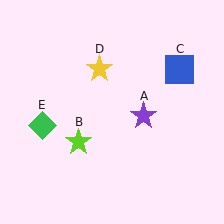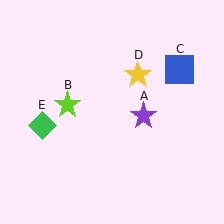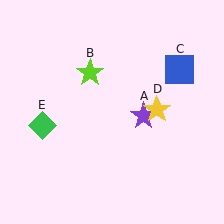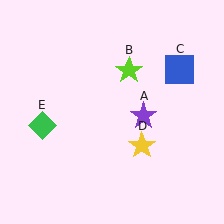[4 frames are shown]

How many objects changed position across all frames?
2 objects changed position: lime star (object B), yellow star (object D).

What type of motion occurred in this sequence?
The lime star (object B), yellow star (object D) rotated clockwise around the center of the scene.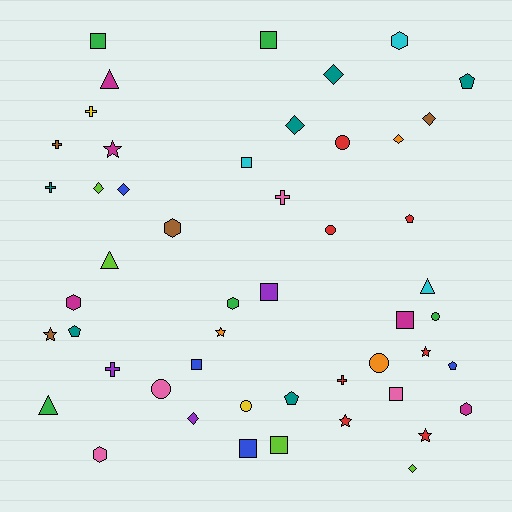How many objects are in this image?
There are 50 objects.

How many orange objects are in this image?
There are 3 orange objects.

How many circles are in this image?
There are 6 circles.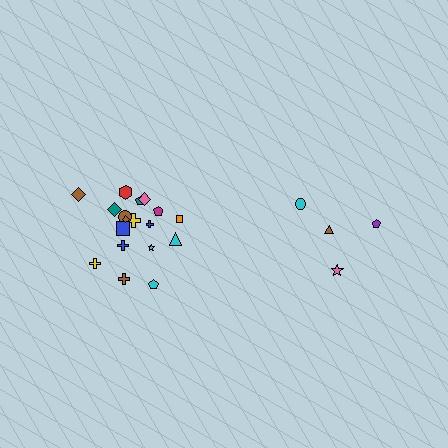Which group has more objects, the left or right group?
The left group.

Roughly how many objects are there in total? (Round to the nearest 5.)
Roughly 20 objects in total.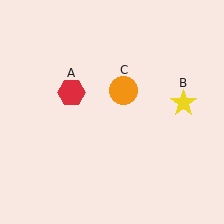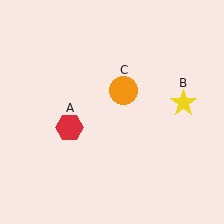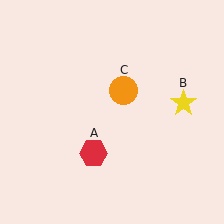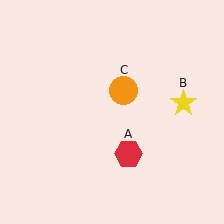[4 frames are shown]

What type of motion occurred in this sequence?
The red hexagon (object A) rotated counterclockwise around the center of the scene.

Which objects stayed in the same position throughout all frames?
Yellow star (object B) and orange circle (object C) remained stationary.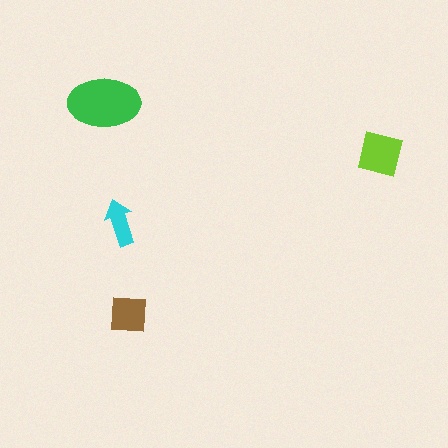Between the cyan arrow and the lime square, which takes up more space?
The lime square.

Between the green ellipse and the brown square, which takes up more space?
The green ellipse.